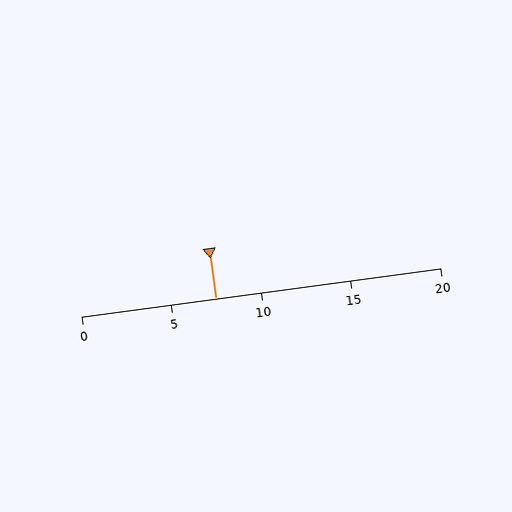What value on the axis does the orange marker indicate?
The marker indicates approximately 7.5.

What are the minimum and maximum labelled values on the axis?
The axis runs from 0 to 20.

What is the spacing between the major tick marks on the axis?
The major ticks are spaced 5 apart.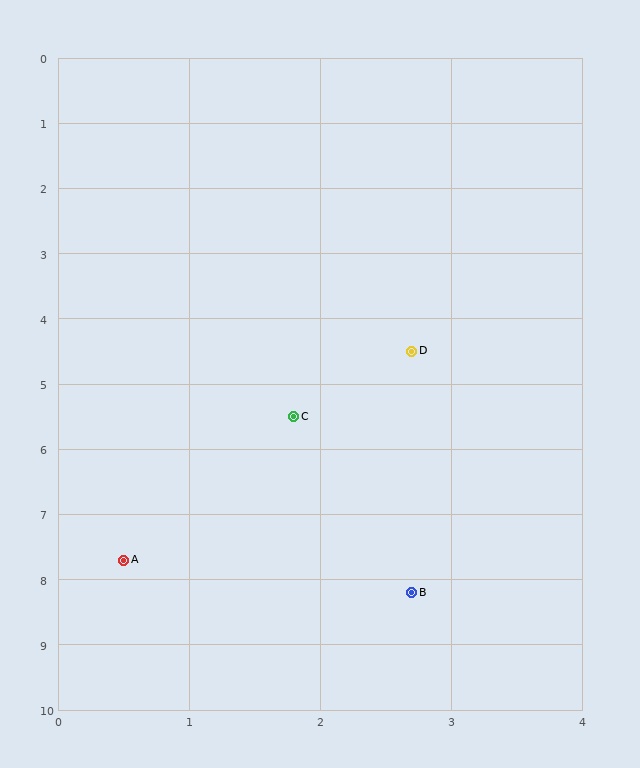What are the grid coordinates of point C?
Point C is at approximately (1.8, 5.5).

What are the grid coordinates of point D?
Point D is at approximately (2.7, 4.5).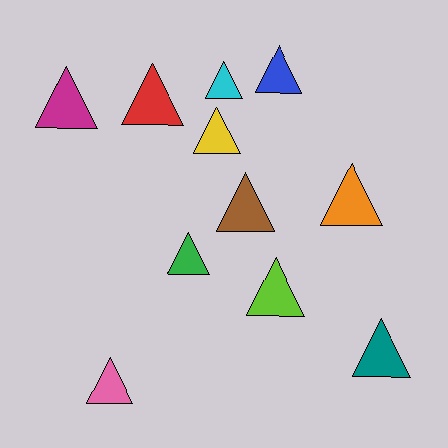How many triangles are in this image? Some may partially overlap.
There are 11 triangles.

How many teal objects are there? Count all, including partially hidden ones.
There is 1 teal object.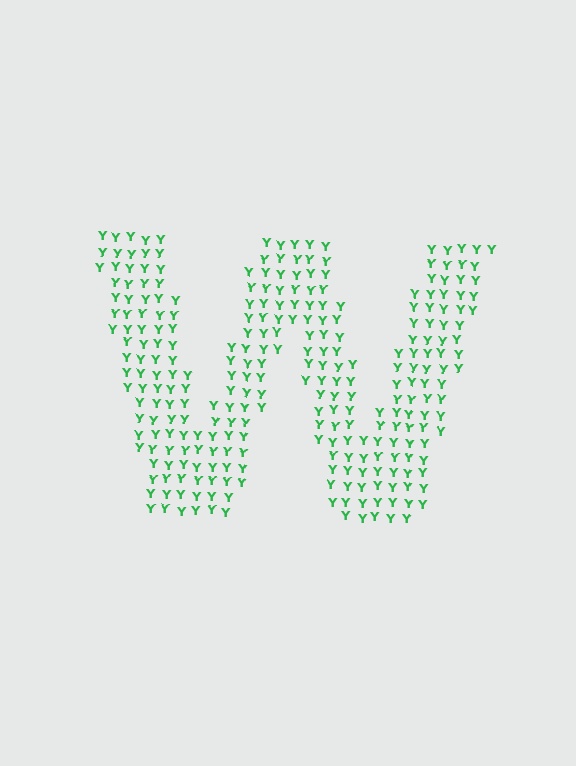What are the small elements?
The small elements are letter Y's.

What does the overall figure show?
The overall figure shows the letter W.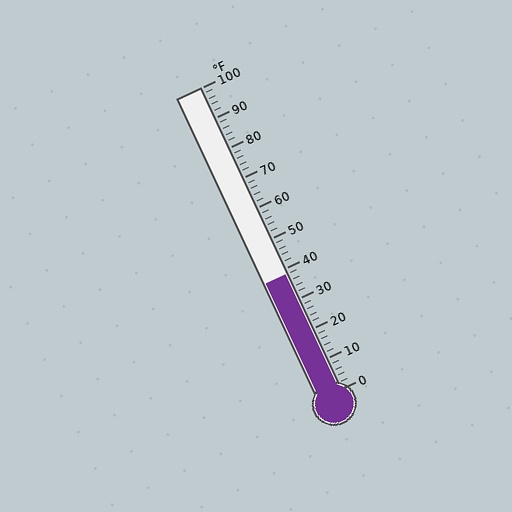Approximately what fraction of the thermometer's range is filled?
The thermometer is filled to approximately 40% of its range.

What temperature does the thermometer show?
The thermometer shows approximately 38°F.